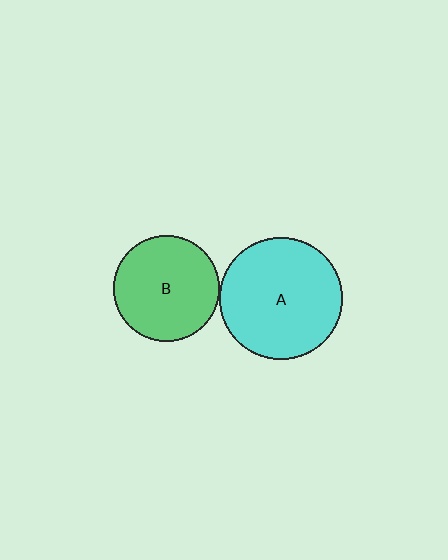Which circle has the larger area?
Circle A (cyan).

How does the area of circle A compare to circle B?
Approximately 1.3 times.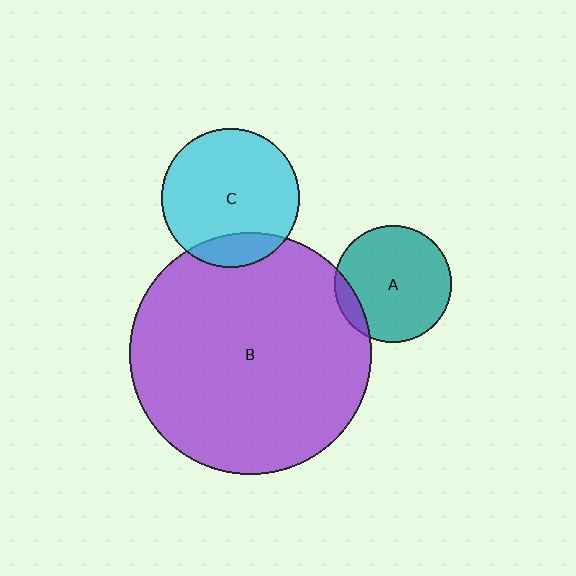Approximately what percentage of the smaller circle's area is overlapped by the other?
Approximately 10%.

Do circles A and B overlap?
Yes.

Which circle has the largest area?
Circle B (purple).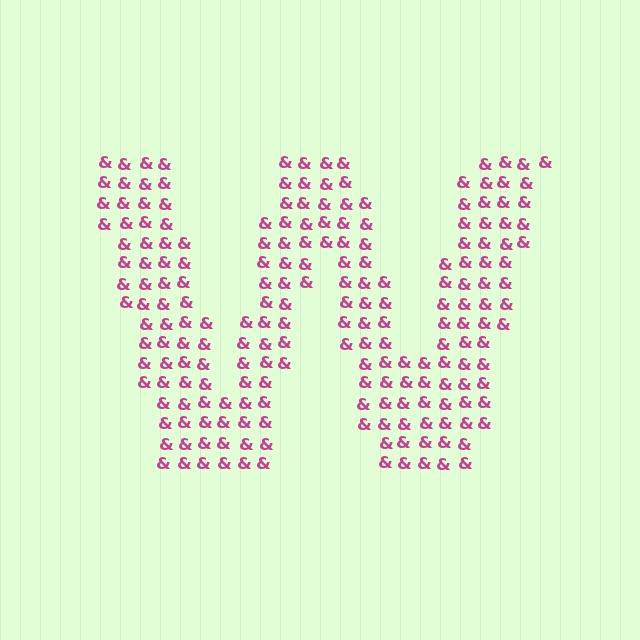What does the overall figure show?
The overall figure shows the letter W.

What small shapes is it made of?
It is made of small ampersands.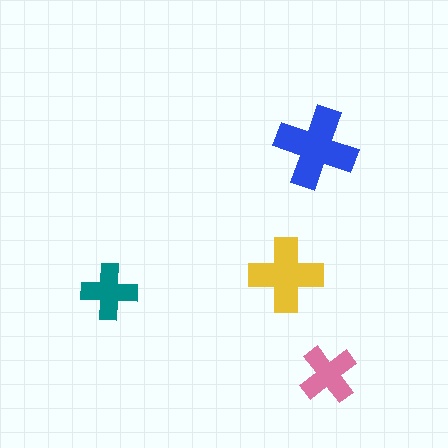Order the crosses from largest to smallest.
the blue one, the yellow one, the pink one, the teal one.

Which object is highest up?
The blue cross is topmost.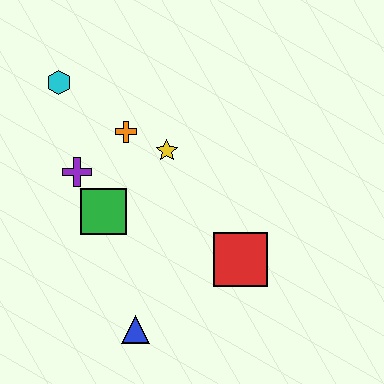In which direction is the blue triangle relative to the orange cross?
The blue triangle is below the orange cross.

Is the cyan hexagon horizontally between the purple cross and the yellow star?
No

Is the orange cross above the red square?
Yes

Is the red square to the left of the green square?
No